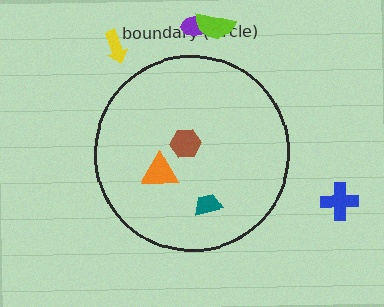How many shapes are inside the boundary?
3 inside, 4 outside.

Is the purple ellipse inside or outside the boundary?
Outside.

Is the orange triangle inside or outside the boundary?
Inside.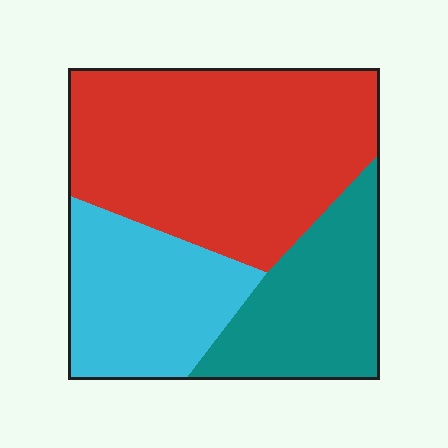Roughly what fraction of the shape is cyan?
Cyan takes up about one quarter (1/4) of the shape.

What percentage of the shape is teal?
Teal covers 24% of the shape.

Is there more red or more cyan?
Red.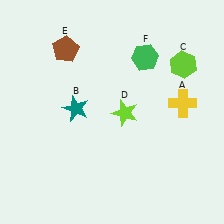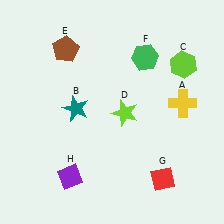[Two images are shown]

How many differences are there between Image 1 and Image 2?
There are 2 differences between the two images.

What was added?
A red diamond (G), a purple diamond (H) were added in Image 2.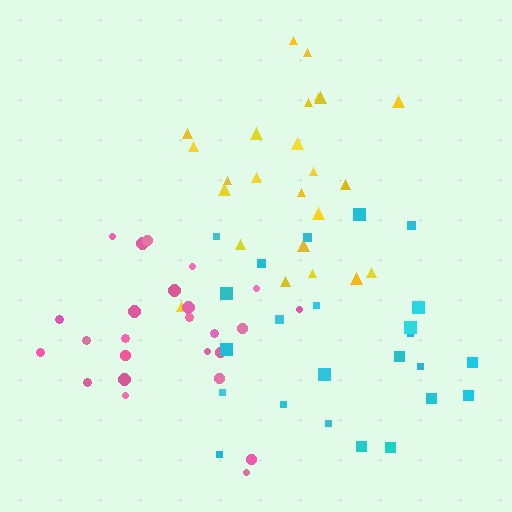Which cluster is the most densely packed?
Pink.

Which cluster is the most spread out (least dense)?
Cyan.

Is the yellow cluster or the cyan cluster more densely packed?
Yellow.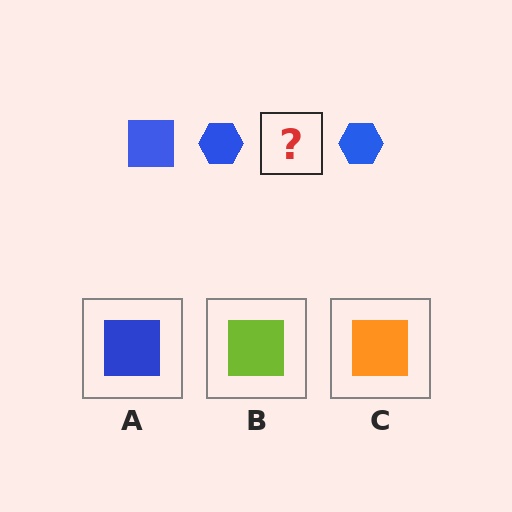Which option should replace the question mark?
Option A.